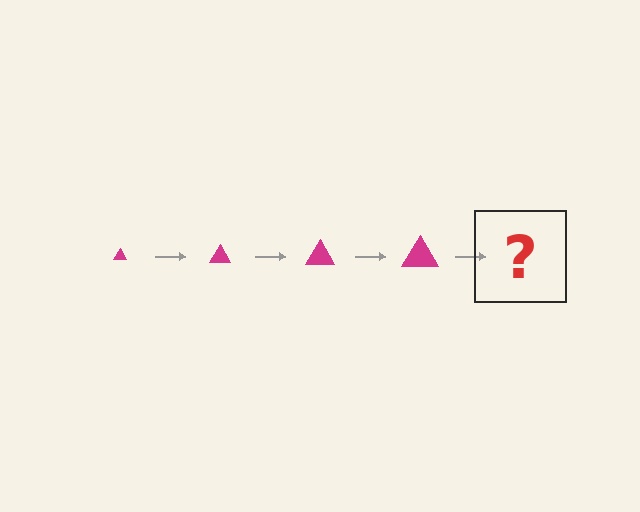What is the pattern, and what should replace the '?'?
The pattern is that the triangle gets progressively larger each step. The '?' should be a magenta triangle, larger than the previous one.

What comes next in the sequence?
The next element should be a magenta triangle, larger than the previous one.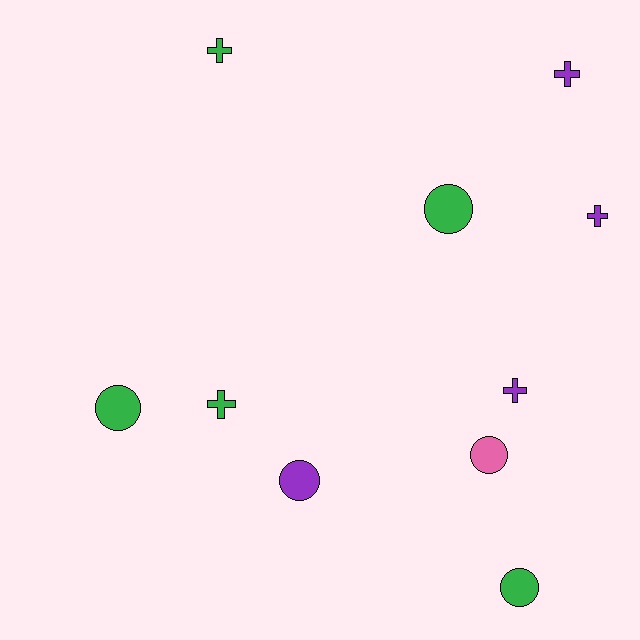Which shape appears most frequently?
Circle, with 5 objects.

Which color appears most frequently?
Green, with 5 objects.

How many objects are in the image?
There are 10 objects.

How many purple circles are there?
There is 1 purple circle.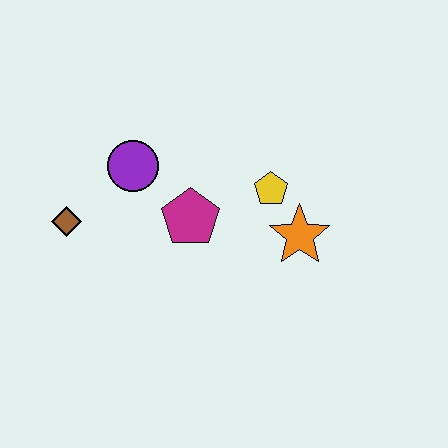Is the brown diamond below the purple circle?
Yes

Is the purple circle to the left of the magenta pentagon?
Yes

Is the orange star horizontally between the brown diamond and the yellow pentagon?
No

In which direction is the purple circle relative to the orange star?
The purple circle is to the left of the orange star.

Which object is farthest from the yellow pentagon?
The brown diamond is farthest from the yellow pentagon.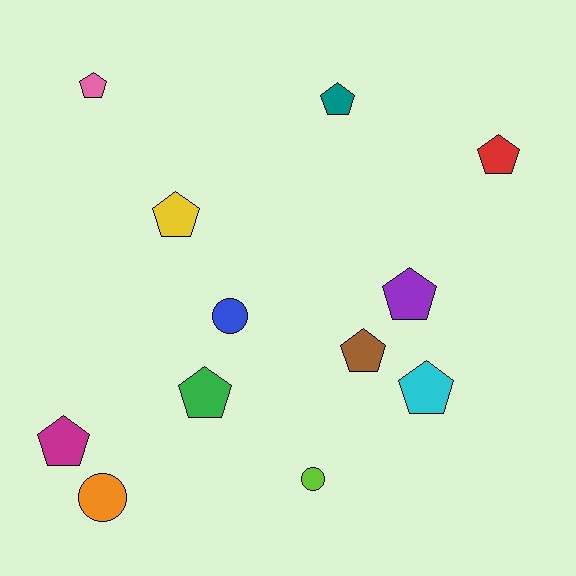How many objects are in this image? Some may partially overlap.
There are 12 objects.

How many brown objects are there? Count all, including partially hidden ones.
There is 1 brown object.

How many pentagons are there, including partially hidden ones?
There are 9 pentagons.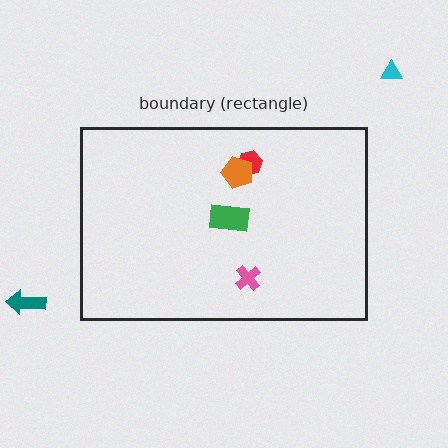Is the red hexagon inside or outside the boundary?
Inside.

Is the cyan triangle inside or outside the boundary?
Outside.